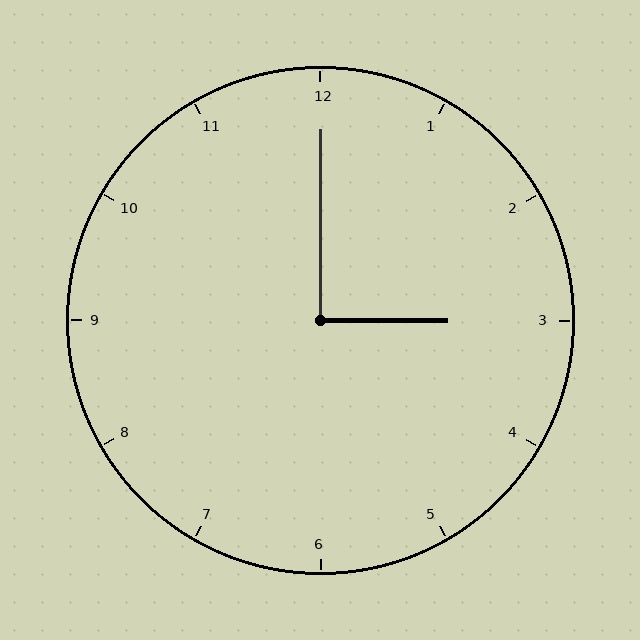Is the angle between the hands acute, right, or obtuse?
It is right.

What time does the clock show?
3:00.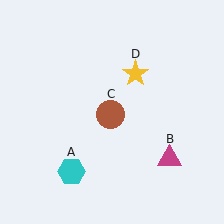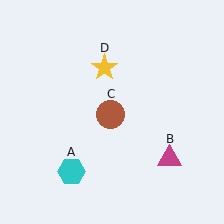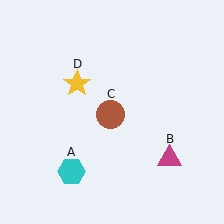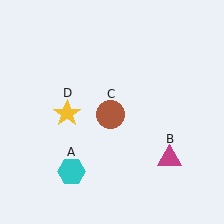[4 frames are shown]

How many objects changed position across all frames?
1 object changed position: yellow star (object D).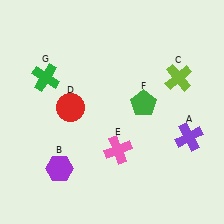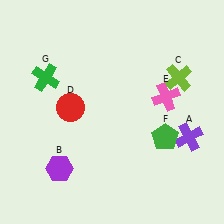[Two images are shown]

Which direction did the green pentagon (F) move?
The green pentagon (F) moved down.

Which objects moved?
The objects that moved are: the pink cross (E), the green pentagon (F).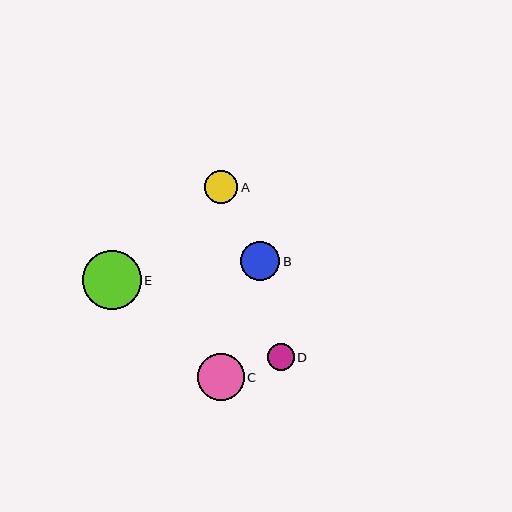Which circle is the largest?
Circle E is the largest with a size of approximately 59 pixels.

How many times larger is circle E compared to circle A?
Circle E is approximately 1.8 times the size of circle A.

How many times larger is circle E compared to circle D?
Circle E is approximately 2.2 times the size of circle D.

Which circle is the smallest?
Circle D is the smallest with a size of approximately 27 pixels.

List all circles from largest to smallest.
From largest to smallest: E, C, B, A, D.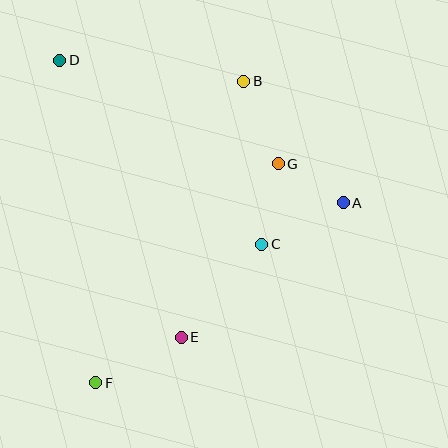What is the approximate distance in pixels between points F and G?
The distance between F and G is approximately 285 pixels.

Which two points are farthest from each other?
Points B and F are farthest from each other.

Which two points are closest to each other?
Points A and G are closest to each other.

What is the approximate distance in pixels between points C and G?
The distance between C and G is approximately 82 pixels.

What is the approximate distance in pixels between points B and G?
The distance between B and G is approximately 89 pixels.